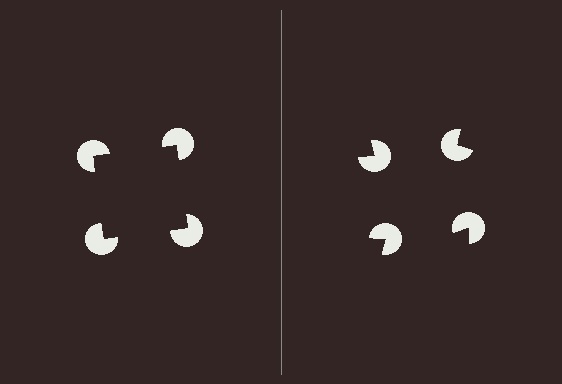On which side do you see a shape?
An illusory square appears on the left side. On the right side the wedge cuts are rotated, so no coherent shape forms.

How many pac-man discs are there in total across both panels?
8 — 4 on each side.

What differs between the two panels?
The pac-man discs are positioned identically on both sides; only the wedge orientations differ. On the left they align to a square; on the right they are misaligned.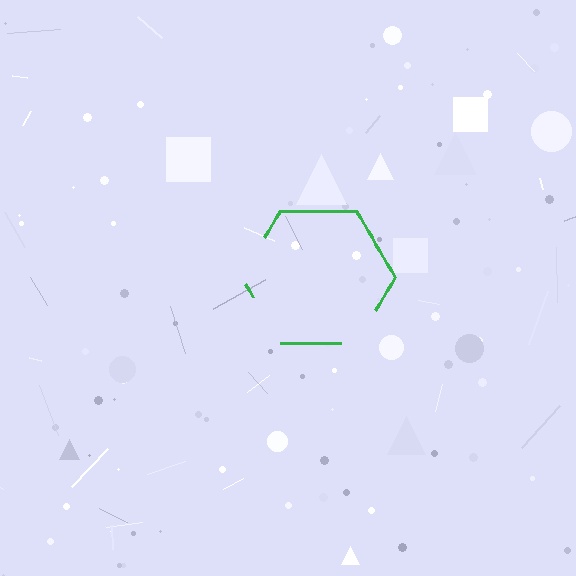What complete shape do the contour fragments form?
The contour fragments form a hexagon.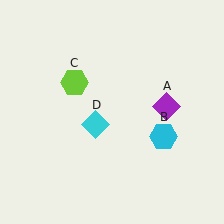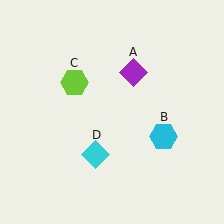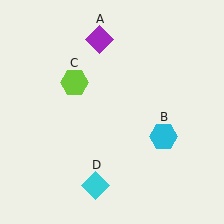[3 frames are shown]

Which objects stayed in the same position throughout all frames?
Cyan hexagon (object B) and lime hexagon (object C) remained stationary.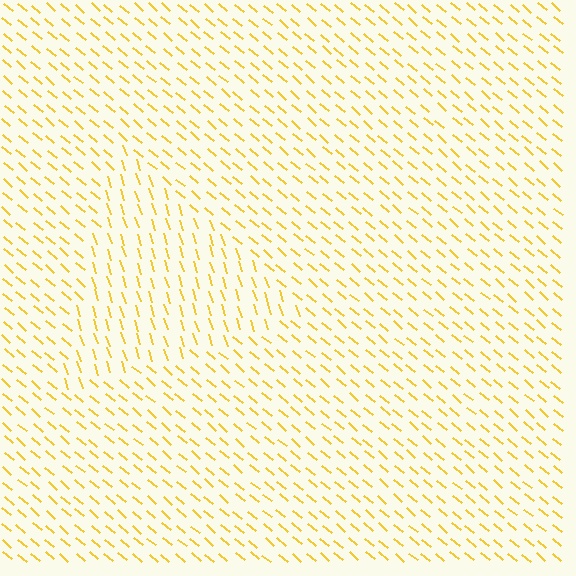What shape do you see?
I see a triangle.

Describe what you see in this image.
The image is filled with small yellow line segments. A triangle region in the image has lines oriented differently from the surrounding lines, creating a visible texture boundary.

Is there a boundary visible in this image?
Yes, there is a texture boundary formed by a change in line orientation.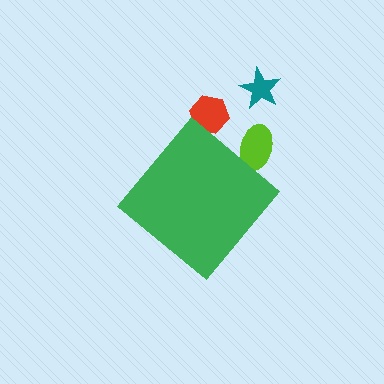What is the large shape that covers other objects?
A green diamond.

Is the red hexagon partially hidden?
Yes, the red hexagon is partially hidden behind the green diamond.